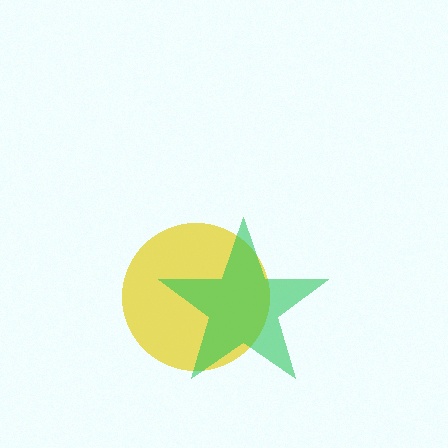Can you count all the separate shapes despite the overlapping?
Yes, there are 2 separate shapes.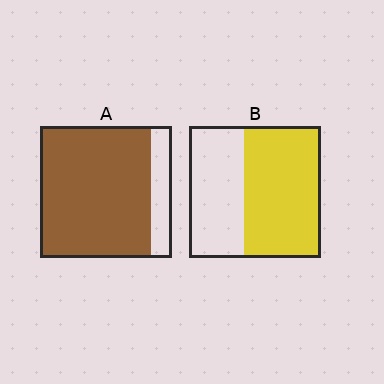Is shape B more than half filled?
Yes.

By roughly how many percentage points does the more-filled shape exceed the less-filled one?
By roughly 25 percentage points (A over B).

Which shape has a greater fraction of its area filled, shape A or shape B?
Shape A.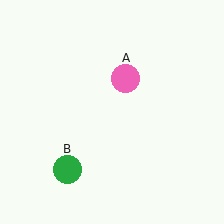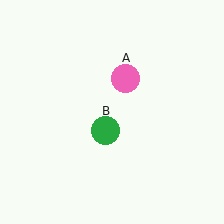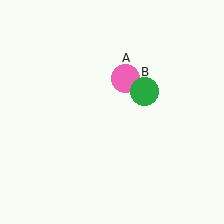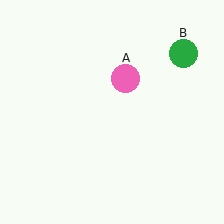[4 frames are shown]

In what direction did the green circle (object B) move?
The green circle (object B) moved up and to the right.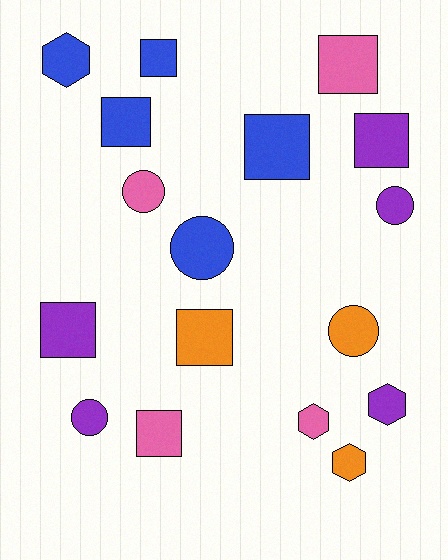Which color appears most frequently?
Purple, with 5 objects.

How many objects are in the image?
There are 17 objects.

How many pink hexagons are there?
There is 1 pink hexagon.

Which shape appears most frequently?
Square, with 8 objects.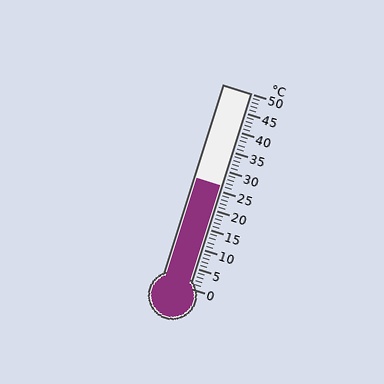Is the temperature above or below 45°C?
The temperature is below 45°C.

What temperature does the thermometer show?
The thermometer shows approximately 26°C.